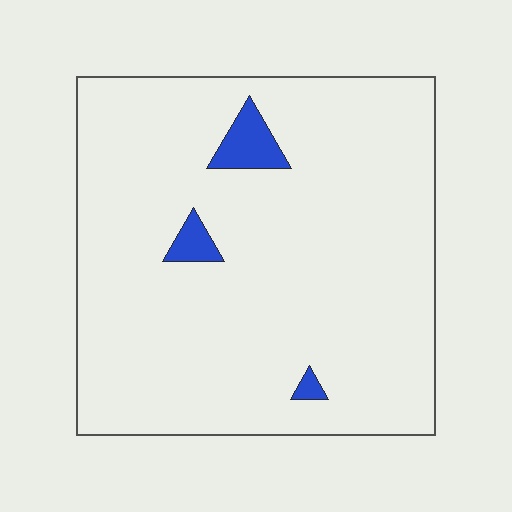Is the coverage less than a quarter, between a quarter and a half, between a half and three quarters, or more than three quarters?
Less than a quarter.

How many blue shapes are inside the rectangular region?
3.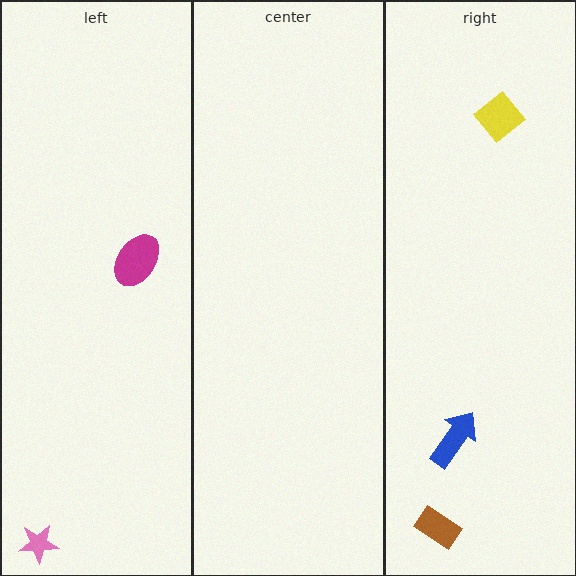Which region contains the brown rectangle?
The right region.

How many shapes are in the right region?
3.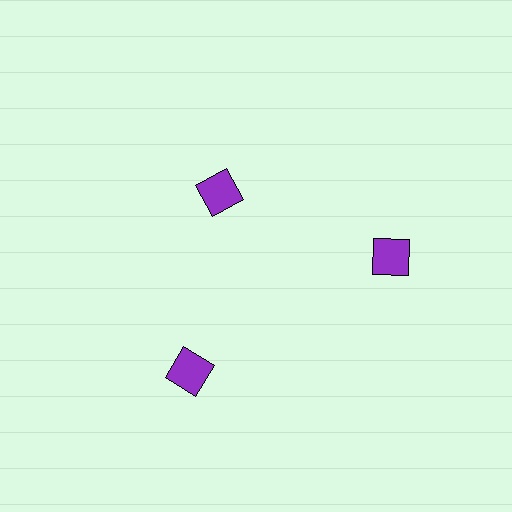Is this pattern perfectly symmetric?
No. The 3 purple squares are arranged in a ring, but one element near the 11 o'clock position is pulled inward toward the center, breaking the 3-fold rotational symmetry.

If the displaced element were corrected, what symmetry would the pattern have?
It would have 3-fold rotational symmetry — the pattern would map onto itself every 120 degrees.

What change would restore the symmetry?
The symmetry would be restored by moving it outward, back onto the ring so that all 3 squares sit at equal angles and equal distance from the center.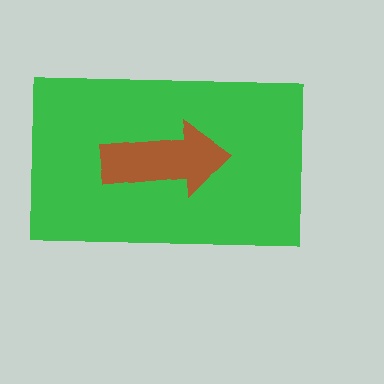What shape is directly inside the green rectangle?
The brown arrow.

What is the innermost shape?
The brown arrow.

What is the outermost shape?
The green rectangle.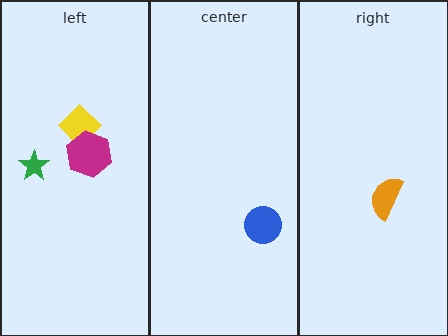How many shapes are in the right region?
1.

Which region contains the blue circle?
The center region.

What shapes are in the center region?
The blue circle.